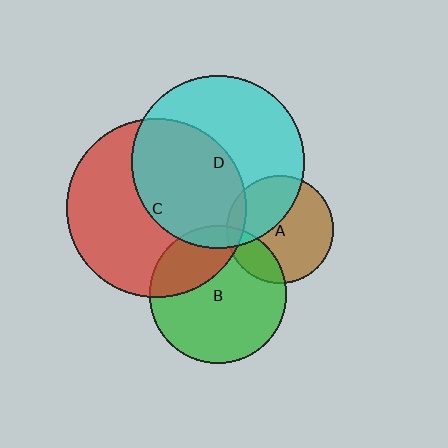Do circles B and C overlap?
Yes.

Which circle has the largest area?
Circle C (red).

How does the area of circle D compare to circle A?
Approximately 2.6 times.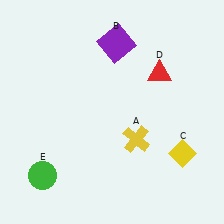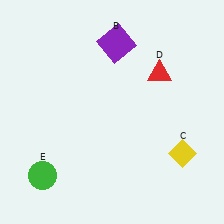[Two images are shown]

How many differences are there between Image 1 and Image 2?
There is 1 difference between the two images.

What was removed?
The yellow cross (A) was removed in Image 2.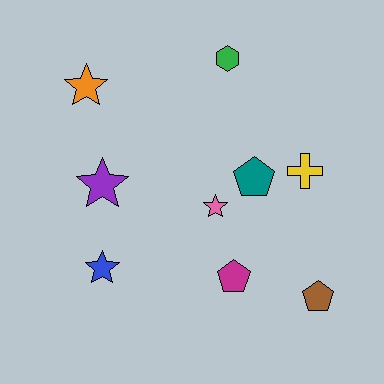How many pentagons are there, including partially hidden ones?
There are 3 pentagons.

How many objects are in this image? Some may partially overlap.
There are 9 objects.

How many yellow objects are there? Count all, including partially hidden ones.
There is 1 yellow object.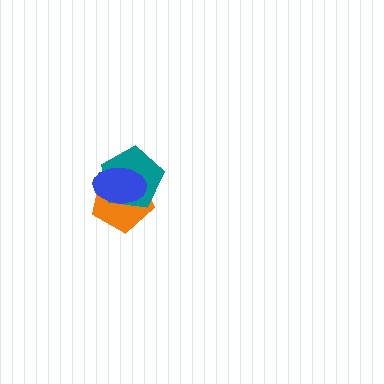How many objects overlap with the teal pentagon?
2 objects overlap with the teal pentagon.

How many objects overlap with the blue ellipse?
2 objects overlap with the blue ellipse.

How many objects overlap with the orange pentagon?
2 objects overlap with the orange pentagon.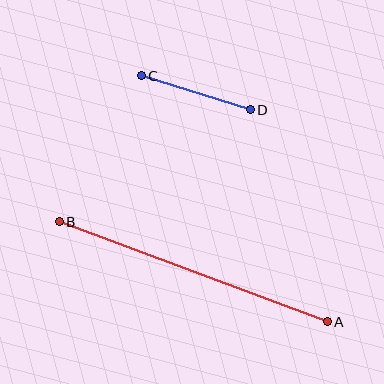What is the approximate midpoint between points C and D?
The midpoint is at approximately (196, 93) pixels.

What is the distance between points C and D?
The distance is approximately 114 pixels.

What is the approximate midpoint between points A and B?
The midpoint is at approximately (193, 272) pixels.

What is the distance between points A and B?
The distance is approximately 286 pixels.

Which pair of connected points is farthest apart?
Points A and B are farthest apart.